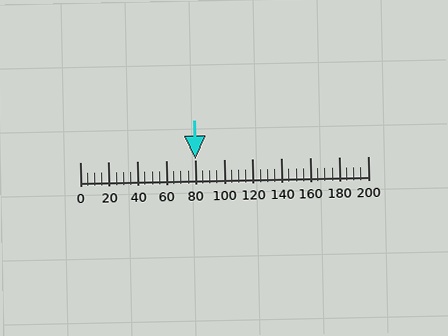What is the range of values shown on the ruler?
The ruler shows values from 0 to 200.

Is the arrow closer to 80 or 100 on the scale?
The arrow is closer to 80.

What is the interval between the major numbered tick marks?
The major tick marks are spaced 20 units apart.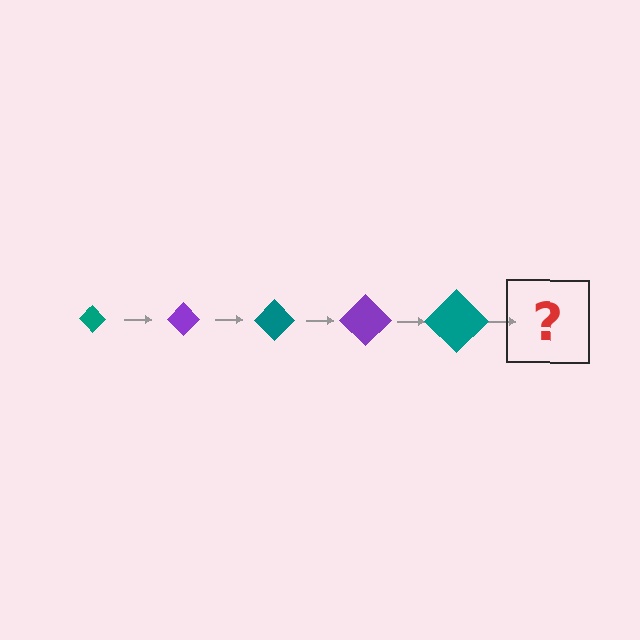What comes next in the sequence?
The next element should be a purple diamond, larger than the previous one.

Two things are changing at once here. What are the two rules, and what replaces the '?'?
The two rules are that the diamond grows larger each step and the color cycles through teal and purple. The '?' should be a purple diamond, larger than the previous one.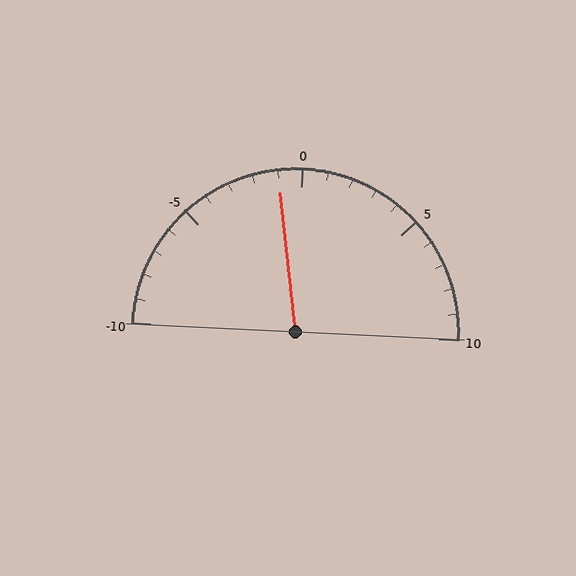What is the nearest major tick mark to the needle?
The nearest major tick mark is 0.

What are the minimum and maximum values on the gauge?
The gauge ranges from -10 to 10.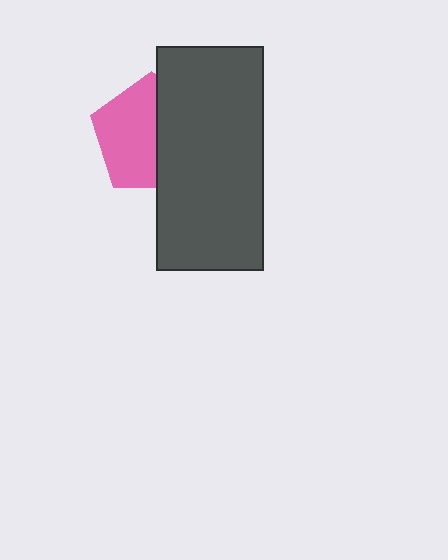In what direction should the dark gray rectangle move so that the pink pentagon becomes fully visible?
The dark gray rectangle should move right. That is the shortest direction to clear the overlap and leave the pink pentagon fully visible.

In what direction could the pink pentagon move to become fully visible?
The pink pentagon could move left. That would shift it out from behind the dark gray rectangle entirely.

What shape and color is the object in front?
The object in front is a dark gray rectangle.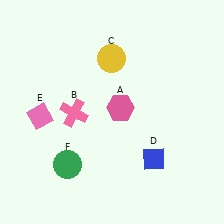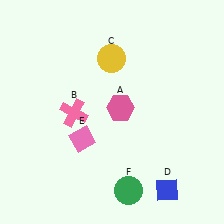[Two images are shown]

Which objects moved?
The objects that moved are: the blue diamond (D), the pink diamond (E), the green circle (F).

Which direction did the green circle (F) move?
The green circle (F) moved right.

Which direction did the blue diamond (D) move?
The blue diamond (D) moved down.